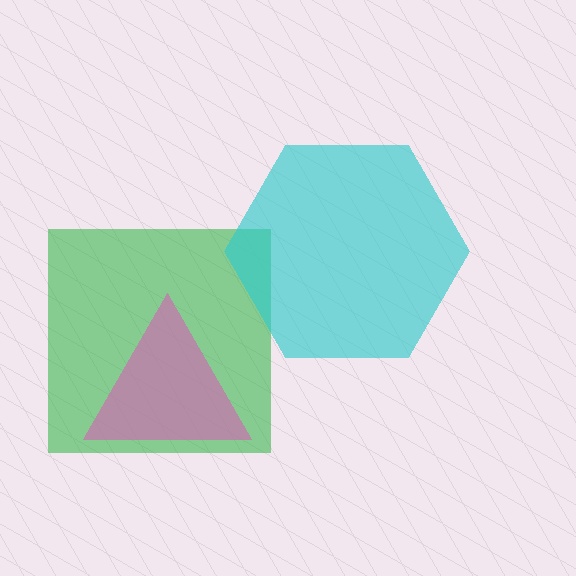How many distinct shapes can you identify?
There are 3 distinct shapes: a green square, a pink triangle, a cyan hexagon.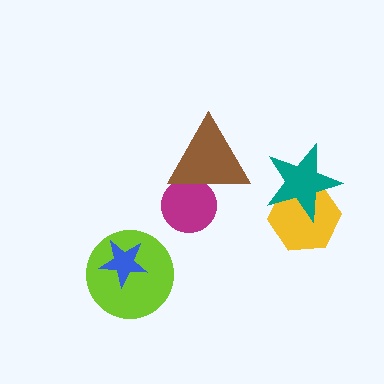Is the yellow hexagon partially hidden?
Yes, it is partially covered by another shape.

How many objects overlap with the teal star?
1 object overlaps with the teal star.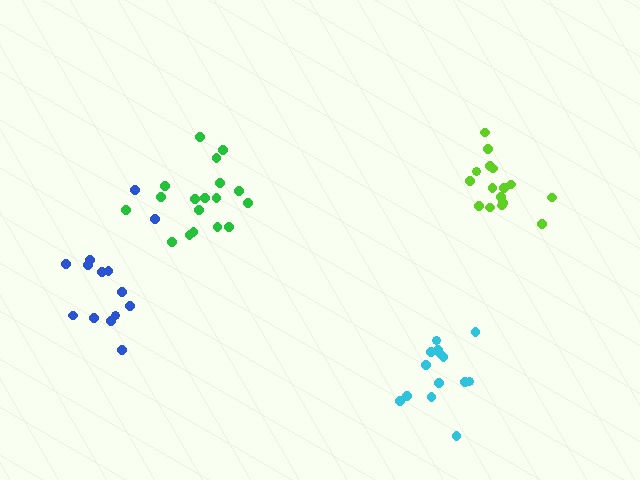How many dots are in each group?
Group 1: 16 dots, Group 2: 14 dots, Group 3: 14 dots, Group 4: 18 dots (62 total).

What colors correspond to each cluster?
The clusters are colored: lime, blue, cyan, green.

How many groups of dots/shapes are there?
There are 4 groups.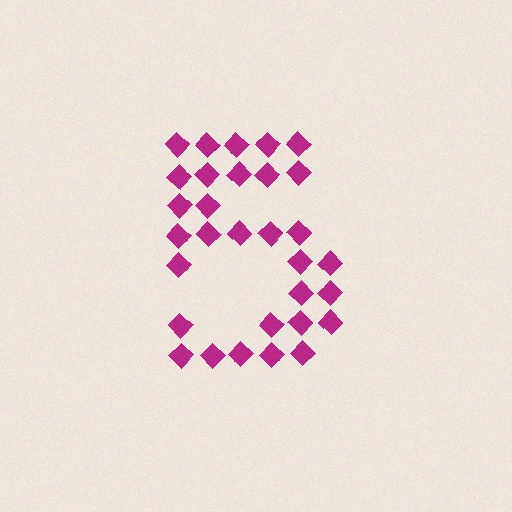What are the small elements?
The small elements are diamonds.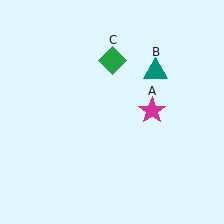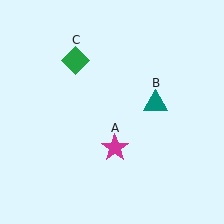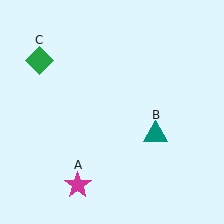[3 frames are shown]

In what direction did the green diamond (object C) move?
The green diamond (object C) moved left.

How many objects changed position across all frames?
3 objects changed position: magenta star (object A), teal triangle (object B), green diamond (object C).